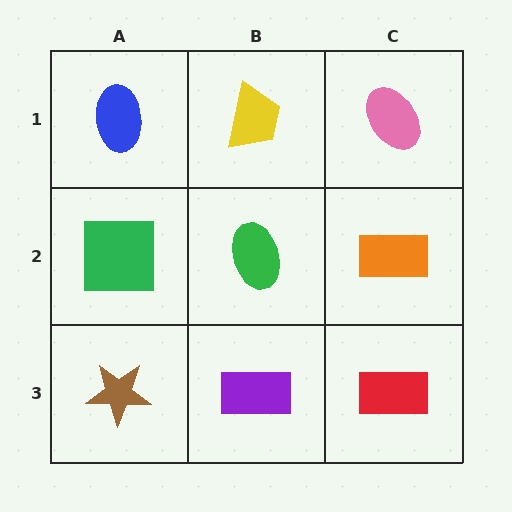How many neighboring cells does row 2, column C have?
3.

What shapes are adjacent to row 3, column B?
A green ellipse (row 2, column B), a brown star (row 3, column A), a red rectangle (row 3, column C).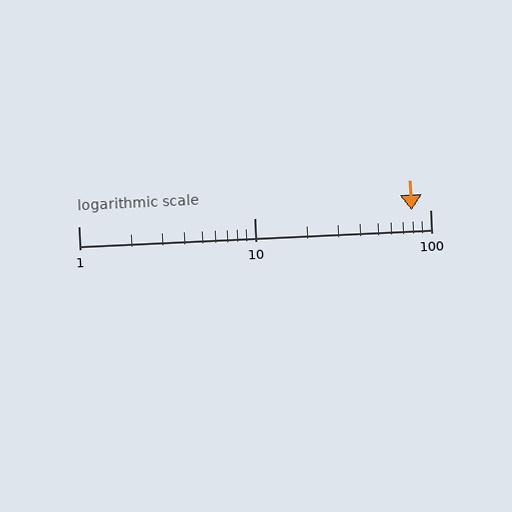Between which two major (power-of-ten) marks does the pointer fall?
The pointer is between 10 and 100.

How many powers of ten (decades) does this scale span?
The scale spans 2 decades, from 1 to 100.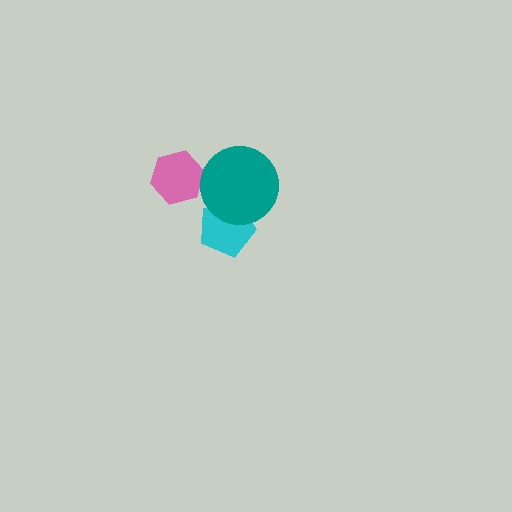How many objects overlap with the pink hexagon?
0 objects overlap with the pink hexagon.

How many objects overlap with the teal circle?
1 object overlaps with the teal circle.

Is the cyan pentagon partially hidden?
Yes, it is partially covered by another shape.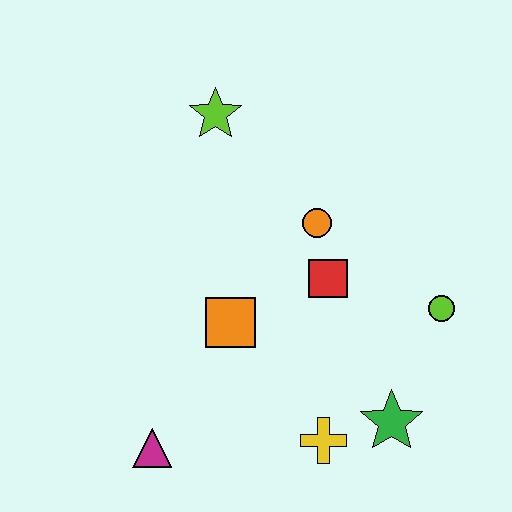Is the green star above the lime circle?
No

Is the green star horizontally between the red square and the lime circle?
Yes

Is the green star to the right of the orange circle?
Yes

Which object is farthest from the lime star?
The green star is farthest from the lime star.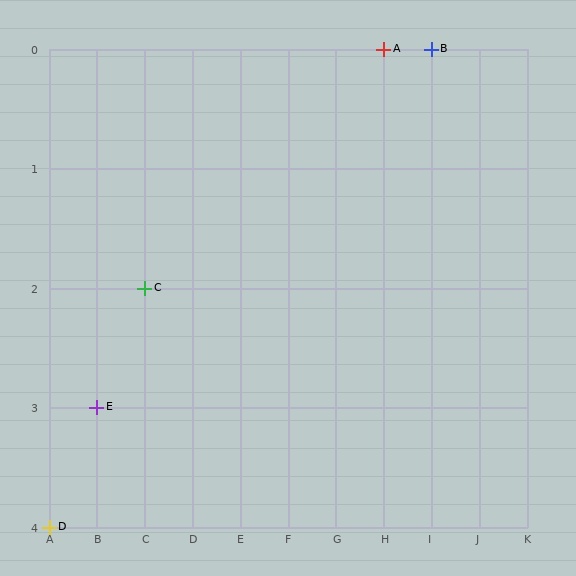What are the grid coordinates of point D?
Point D is at grid coordinates (A, 4).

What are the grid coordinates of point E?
Point E is at grid coordinates (B, 3).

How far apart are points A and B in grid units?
Points A and B are 1 column apart.